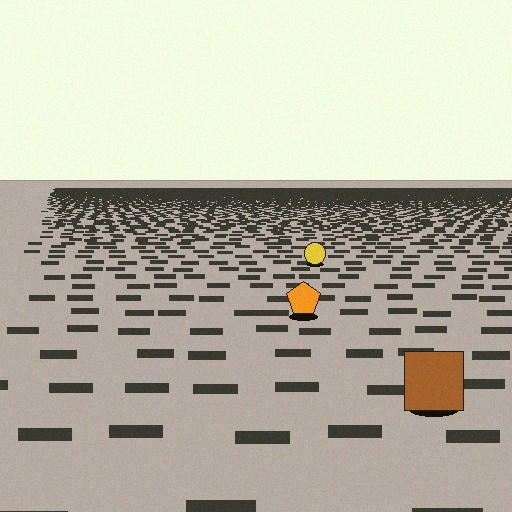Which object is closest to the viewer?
The brown square is closest. The texture marks near it are larger and more spread out.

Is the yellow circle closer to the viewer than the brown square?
No. The brown square is closer — you can tell from the texture gradient: the ground texture is coarser near it.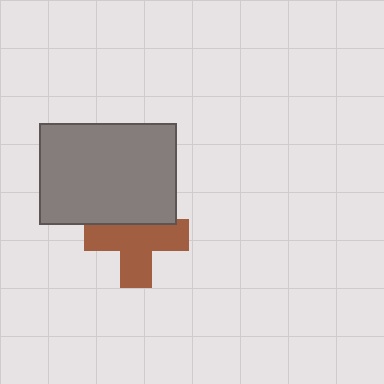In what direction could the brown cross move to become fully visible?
The brown cross could move down. That would shift it out from behind the gray rectangle entirely.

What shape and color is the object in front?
The object in front is a gray rectangle.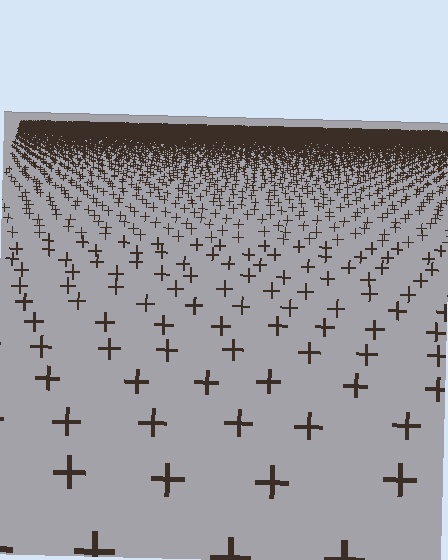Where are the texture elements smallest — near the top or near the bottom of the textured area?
Near the top.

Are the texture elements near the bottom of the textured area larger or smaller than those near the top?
Larger. Near the bottom, elements are closer to the viewer and appear at a bigger on-screen size.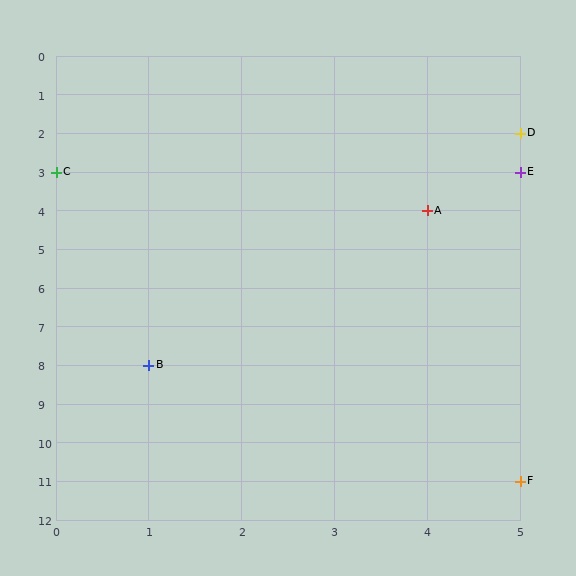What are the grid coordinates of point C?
Point C is at grid coordinates (0, 3).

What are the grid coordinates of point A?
Point A is at grid coordinates (4, 4).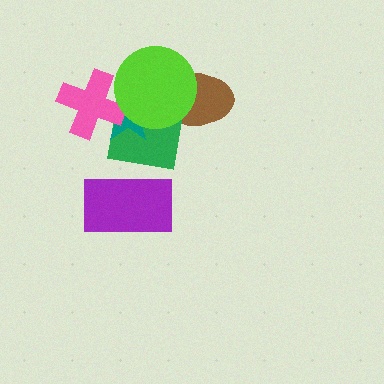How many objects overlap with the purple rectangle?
0 objects overlap with the purple rectangle.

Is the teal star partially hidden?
Yes, it is partially covered by another shape.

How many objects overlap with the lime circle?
4 objects overlap with the lime circle.